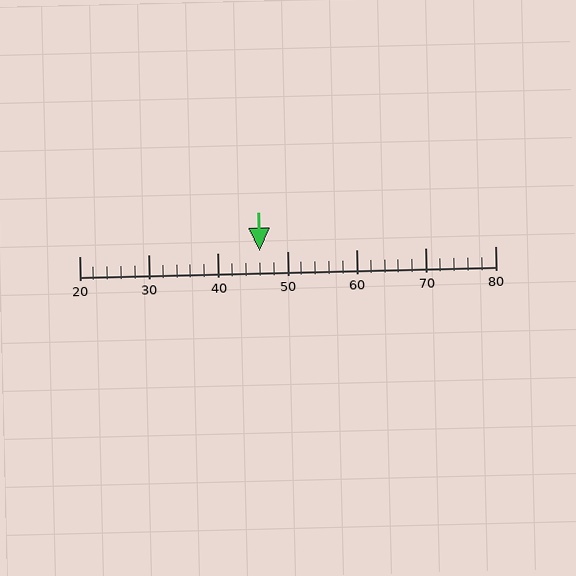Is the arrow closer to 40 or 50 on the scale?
The arrow is closer to 50.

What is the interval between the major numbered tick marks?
The major tick marks are spaced 10 units apart.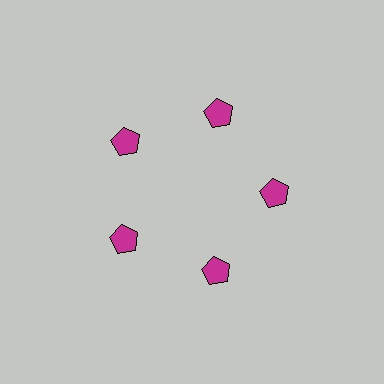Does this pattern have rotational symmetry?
Yes, this pattern has 5-fold rotational symmetry. It looks the same after rotating 72 degrees around the center.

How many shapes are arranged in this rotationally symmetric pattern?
There are 5 shapes, arranged in 5 groups of 1.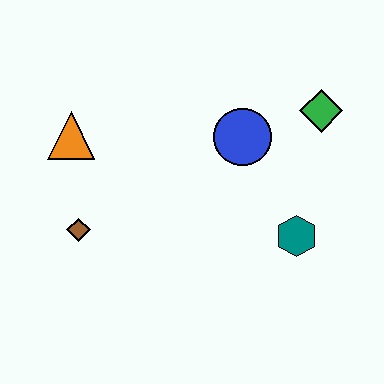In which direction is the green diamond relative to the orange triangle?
The green diamond is to the right of the orange triangle.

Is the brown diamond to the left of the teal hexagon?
Yes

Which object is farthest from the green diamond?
The brown diamond is farthest from the green diamond.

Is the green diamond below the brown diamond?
No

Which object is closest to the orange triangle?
The brown diamond is closest to the orange triangle.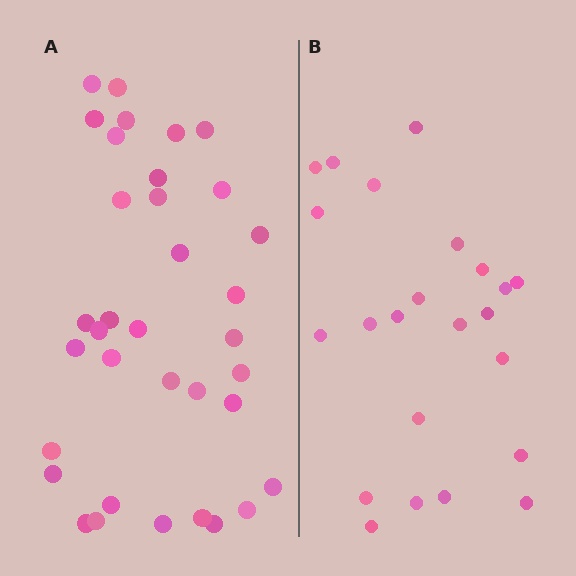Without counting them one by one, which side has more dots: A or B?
Region A (the left region) has more dots.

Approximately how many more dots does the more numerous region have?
Region A has roughly 12 or so more dots than region B.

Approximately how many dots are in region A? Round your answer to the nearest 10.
About 40 dots. (The exact count is 35, which rounds to 40.)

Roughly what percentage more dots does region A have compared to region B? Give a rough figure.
About 50% more.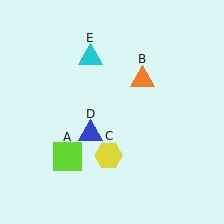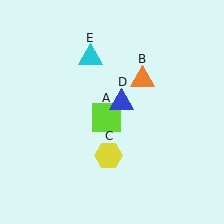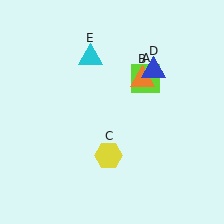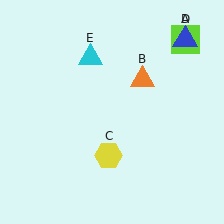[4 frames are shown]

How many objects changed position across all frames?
2 objects changed position: lime square (object A), blue triangle (object D).